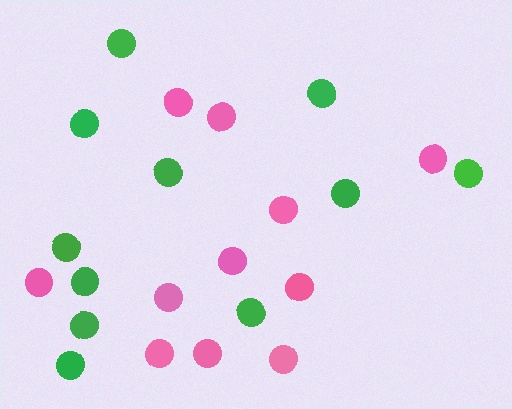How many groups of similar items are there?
There are 2 groups: one group of green circles (11) and one group of pink circles (11).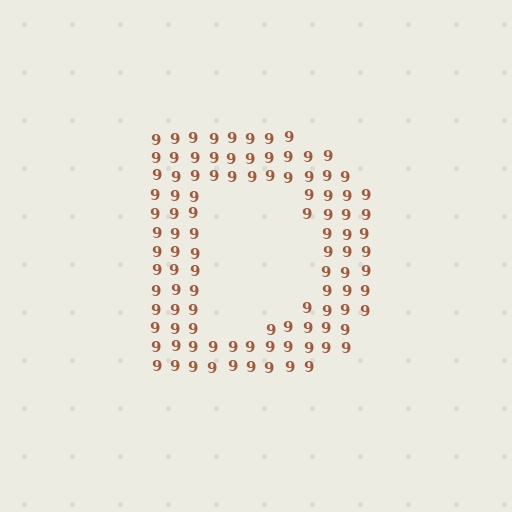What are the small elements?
The small elements are digit 9's.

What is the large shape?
The large shape is the letter D.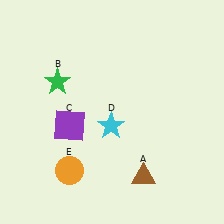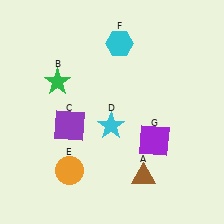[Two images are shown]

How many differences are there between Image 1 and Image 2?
There are 2 differences between the two images.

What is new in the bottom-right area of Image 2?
A purple square (G) was added in the bottom-right area of Image 2.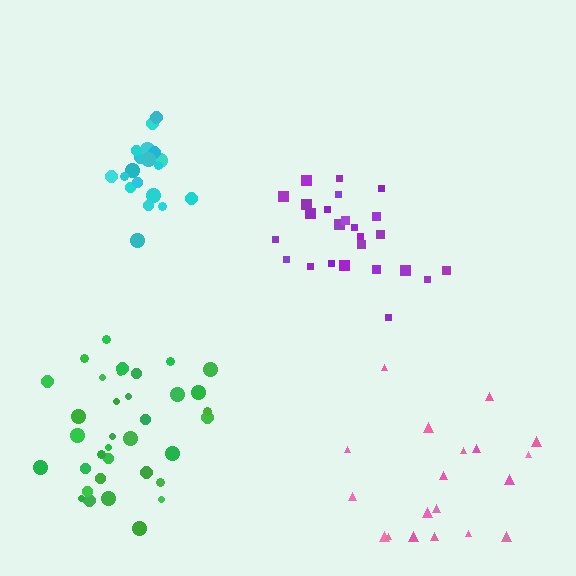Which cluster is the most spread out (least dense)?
Pink.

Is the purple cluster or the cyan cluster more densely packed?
Cyan.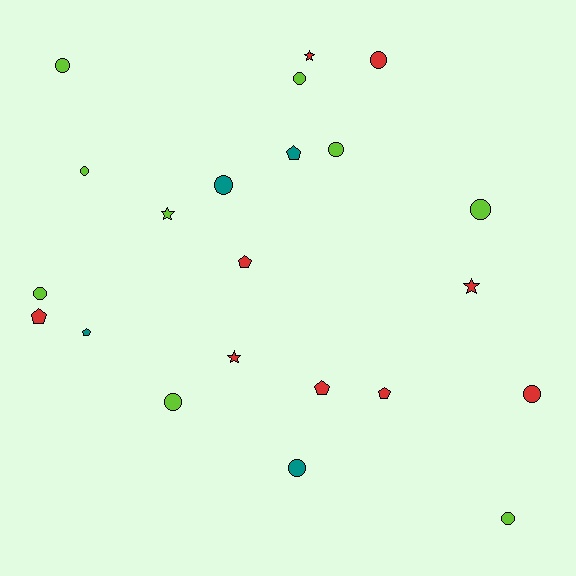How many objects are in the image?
There are 22 objects.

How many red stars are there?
There are 3 red stars.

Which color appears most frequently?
Lime, with 9 objects.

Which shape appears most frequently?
Circle, with 12 objects.